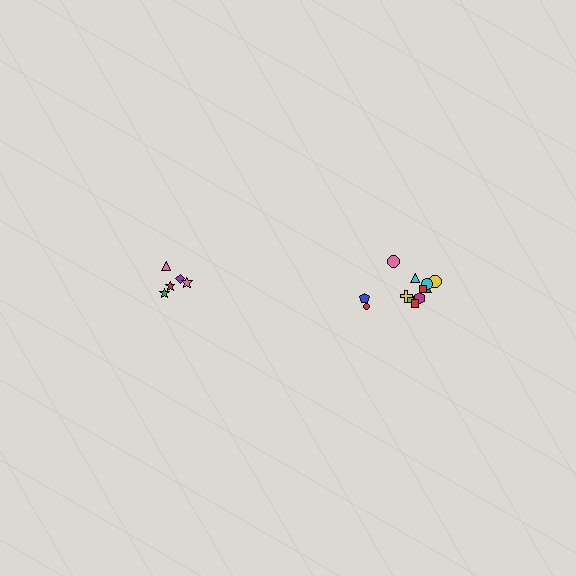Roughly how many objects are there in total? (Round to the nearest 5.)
Roughly 15 objects in total.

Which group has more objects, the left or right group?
The right group.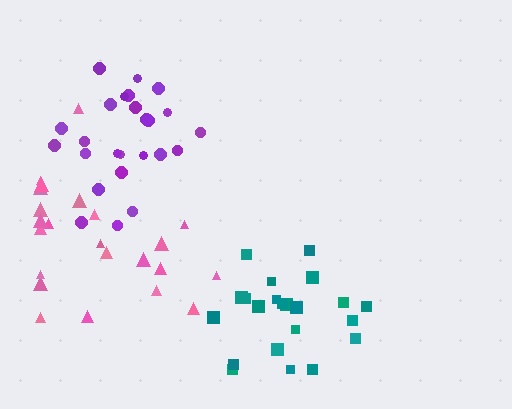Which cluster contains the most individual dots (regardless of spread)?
Purple (26).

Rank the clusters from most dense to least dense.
purple, teal, pink.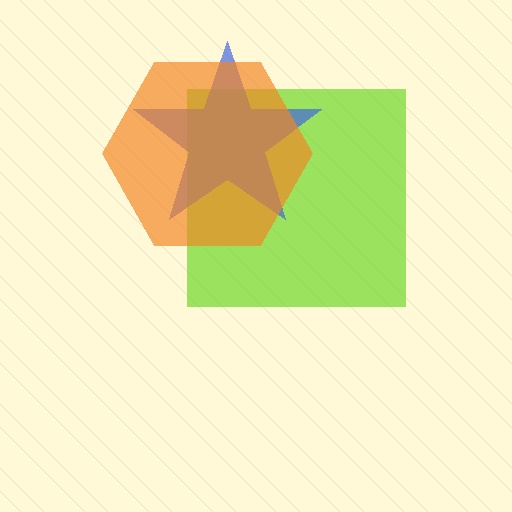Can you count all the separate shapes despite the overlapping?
Yes, there are 3 separate shapes.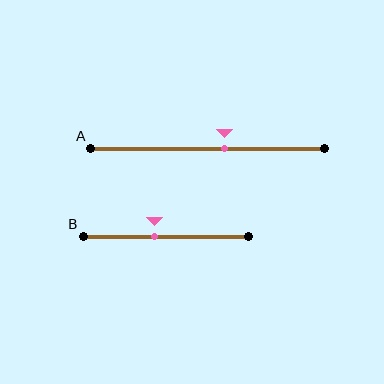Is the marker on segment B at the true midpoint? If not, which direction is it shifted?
No, the marker on segment B is shifted to the left by about 7% of the segment length.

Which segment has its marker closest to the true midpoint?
Segment B has its marker closest to the true midpoint.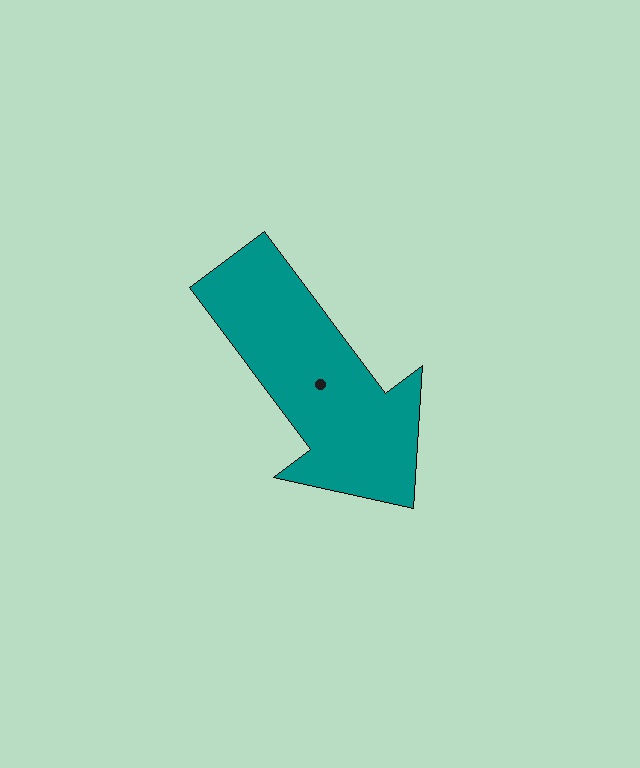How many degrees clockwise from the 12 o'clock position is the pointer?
Approximately 143 degrees.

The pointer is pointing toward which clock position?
Roughly 5 o'clock.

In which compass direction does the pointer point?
Southeast.